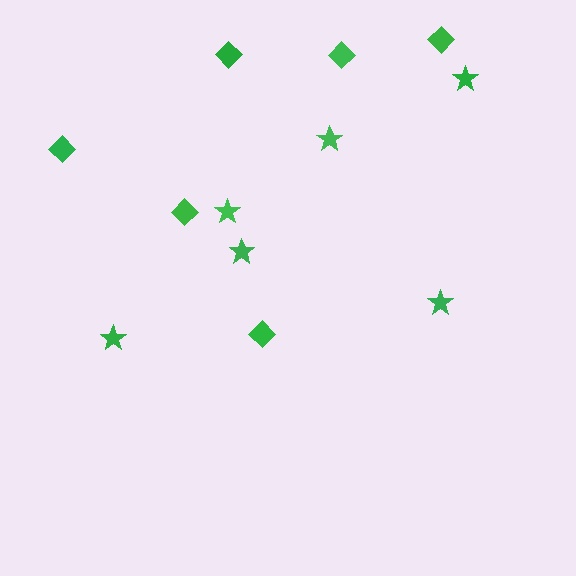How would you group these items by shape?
There are 2 groups: one group of diamonds (6) and one group of stars (6).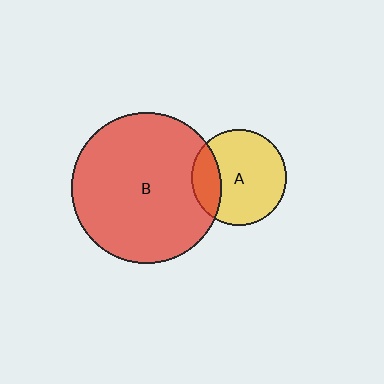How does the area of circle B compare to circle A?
Approximately 2.5 times.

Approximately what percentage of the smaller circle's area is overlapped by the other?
Approximately 20%.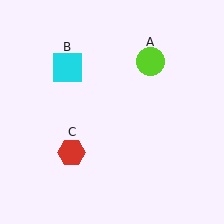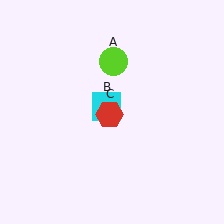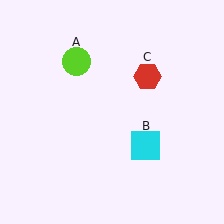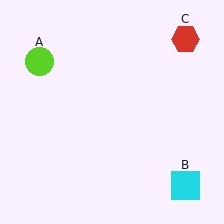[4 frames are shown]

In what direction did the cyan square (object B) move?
The cyan square (object B) moved down and to the right.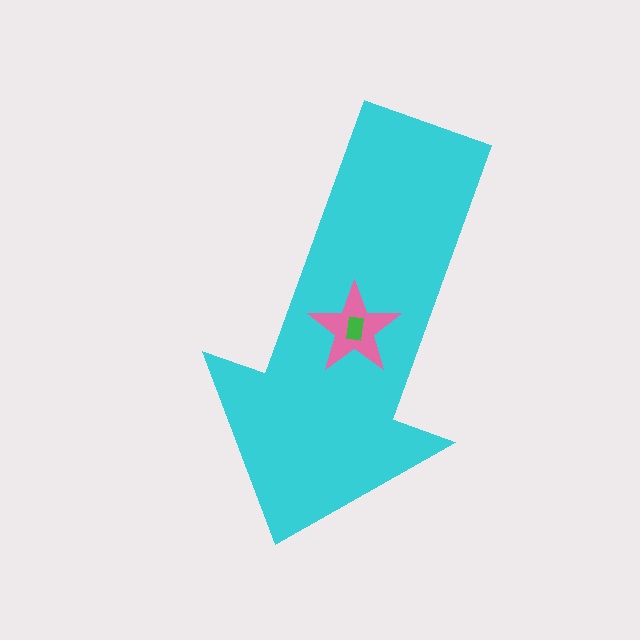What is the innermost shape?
The green rectangle.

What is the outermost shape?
The cyan arrow.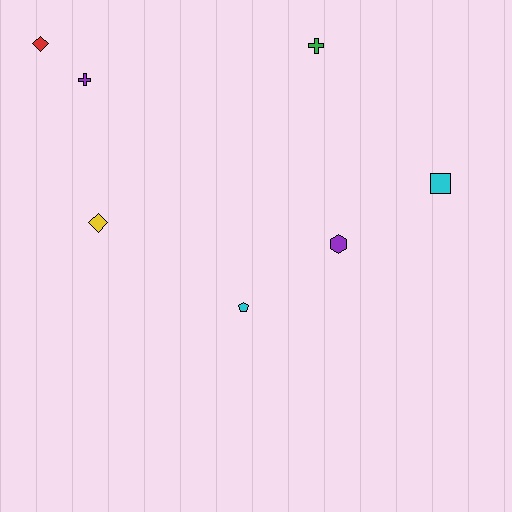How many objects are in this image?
There are 7 objects.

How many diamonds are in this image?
There are 2 diamonds.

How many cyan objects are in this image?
There are 2 cyan objects.